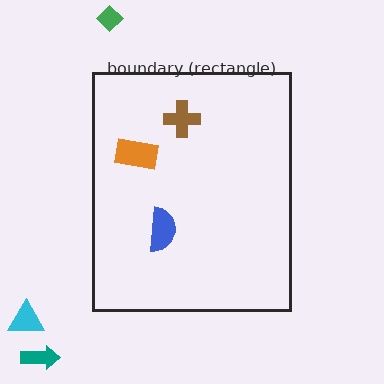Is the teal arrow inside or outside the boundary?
Outside.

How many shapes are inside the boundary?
3 inside, 3 outside.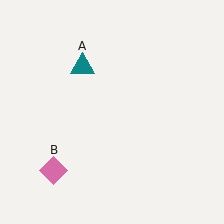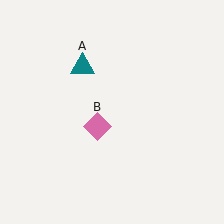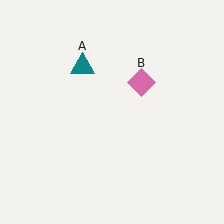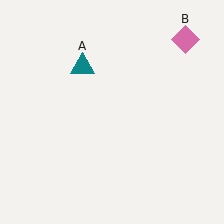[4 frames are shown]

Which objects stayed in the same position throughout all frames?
Teal triangle (object A) remained stationary.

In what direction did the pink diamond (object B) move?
The pink diamond (object B) moved up and to the right.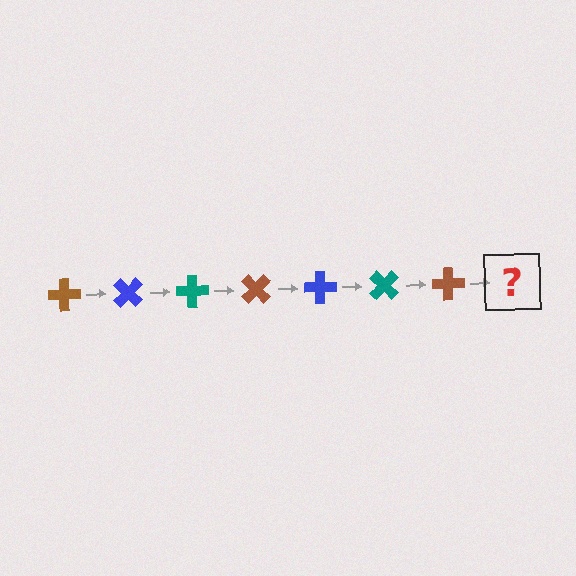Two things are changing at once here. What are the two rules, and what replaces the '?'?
The two rules are that it rotates 45 degrees each step and the color cycles through brown, blue, and teal. The '?' should be a blue cross, rotated 315 degrees from the start.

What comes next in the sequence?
The next element should be a blue cross, rotated 315 degrees from the start.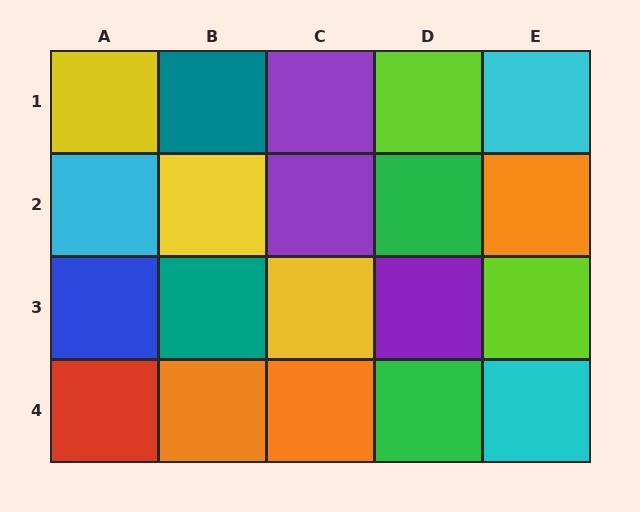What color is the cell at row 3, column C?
Yellow.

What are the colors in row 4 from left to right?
Red, orange, orange, green, cyan.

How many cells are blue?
1 cell is blue.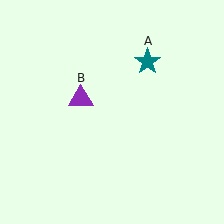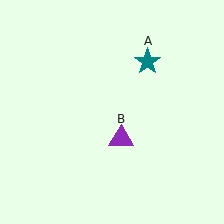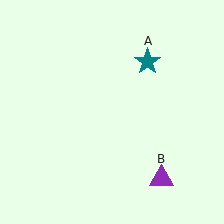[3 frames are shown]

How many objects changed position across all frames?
1 object changed position: purple triangle (object B).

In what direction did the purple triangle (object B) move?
The purple triangle (object B) moved down and to the right.